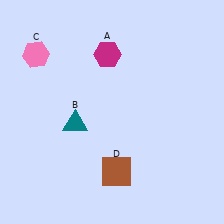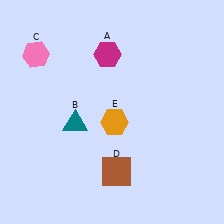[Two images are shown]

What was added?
An orange hexagon (E) was added in Image 2.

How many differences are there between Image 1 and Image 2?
There is 1 difference between the two images.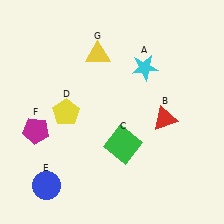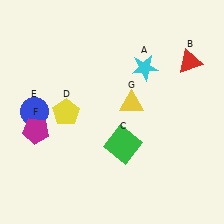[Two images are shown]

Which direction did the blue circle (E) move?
The blue circle (E) moved up.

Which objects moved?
The objects that moved are: the red triangle (B), the blue circle (E), the yellow triangle (G).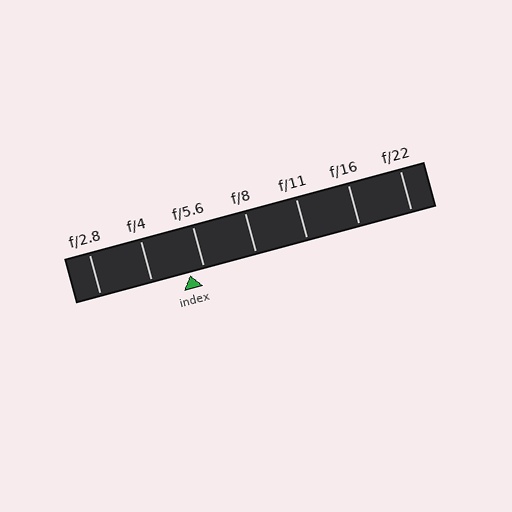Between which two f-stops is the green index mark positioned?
The index mark is between f/4 and f/5.6.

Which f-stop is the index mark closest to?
The index mark is closest to f/5.6.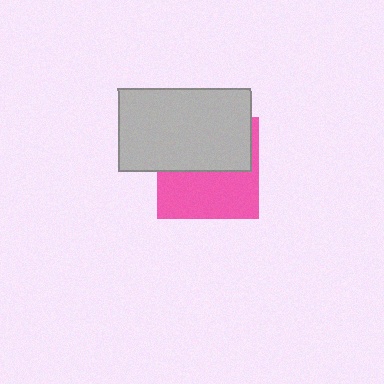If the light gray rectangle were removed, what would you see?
You would see the complete pink square.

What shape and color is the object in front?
The object in front is a light gray rectangle.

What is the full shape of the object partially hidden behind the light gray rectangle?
The partially hidden object is a pink square.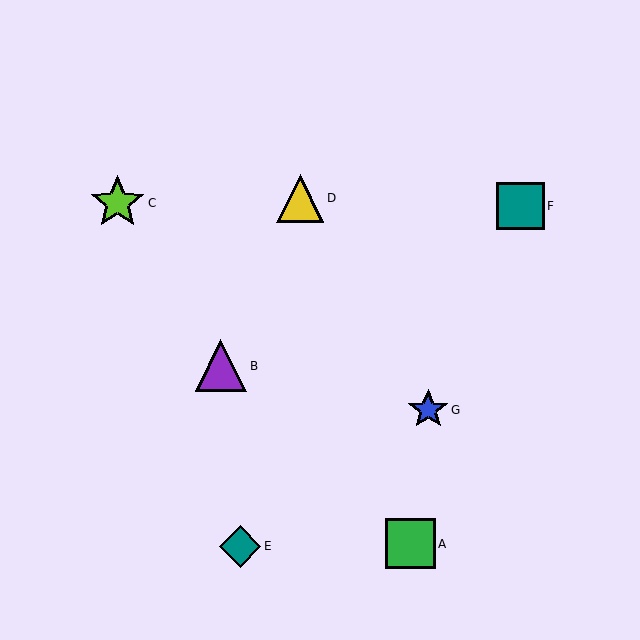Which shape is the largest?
The lime star (labeled C) is the largest.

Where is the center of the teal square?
The center of the teal square is at (521, 206).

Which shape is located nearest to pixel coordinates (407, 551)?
The green square (labeled A) at (410, 544) is nearest to that location.